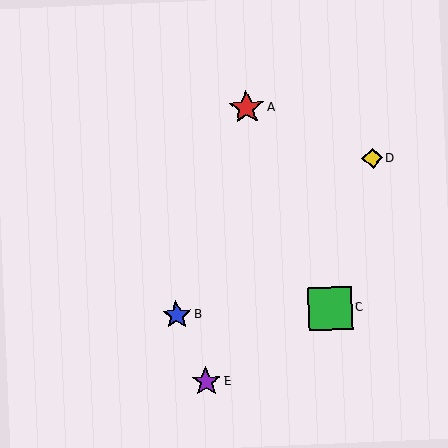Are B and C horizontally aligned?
Yes, both are at y≈315.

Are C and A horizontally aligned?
No, C is at y≈309 and A is at y≈108.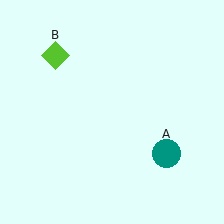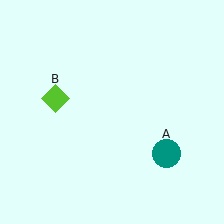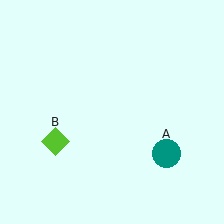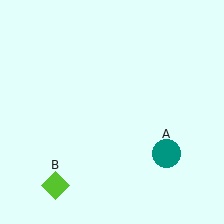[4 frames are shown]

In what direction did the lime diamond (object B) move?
The lime diamond (object B) moved down.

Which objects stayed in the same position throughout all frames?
Teal circle (object A) remained stationary.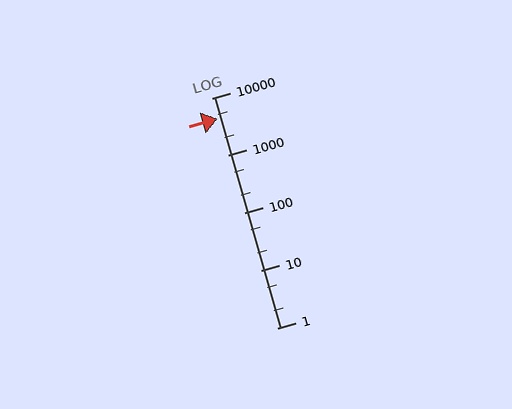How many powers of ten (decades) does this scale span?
The scale spans 4 decades, from 1 to 10000.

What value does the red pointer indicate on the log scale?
The pointer indicates approximately 4300.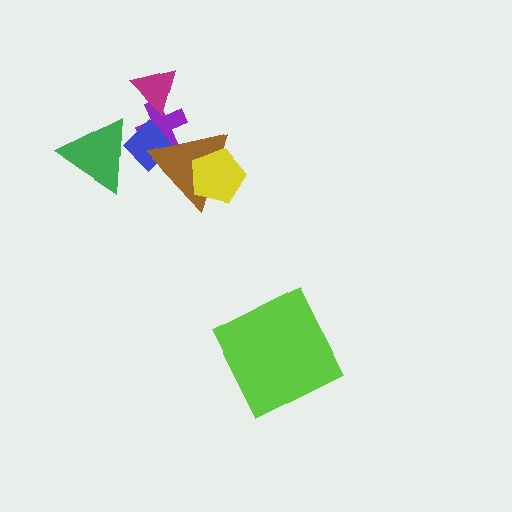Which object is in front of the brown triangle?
The yellow pentagon is in front of the brown triangle.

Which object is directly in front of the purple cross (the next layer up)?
The blue diamond is directly in front of the purple cross.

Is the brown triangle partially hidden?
Yes, it is partially covered by another shape.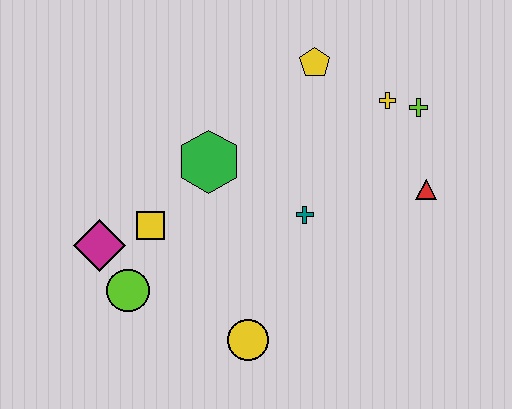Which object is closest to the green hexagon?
The yellow square is closest to the green hexagon.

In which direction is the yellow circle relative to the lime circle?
The yellow circle is to the right of the lime circle.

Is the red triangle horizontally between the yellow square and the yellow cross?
No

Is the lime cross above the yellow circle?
Yes